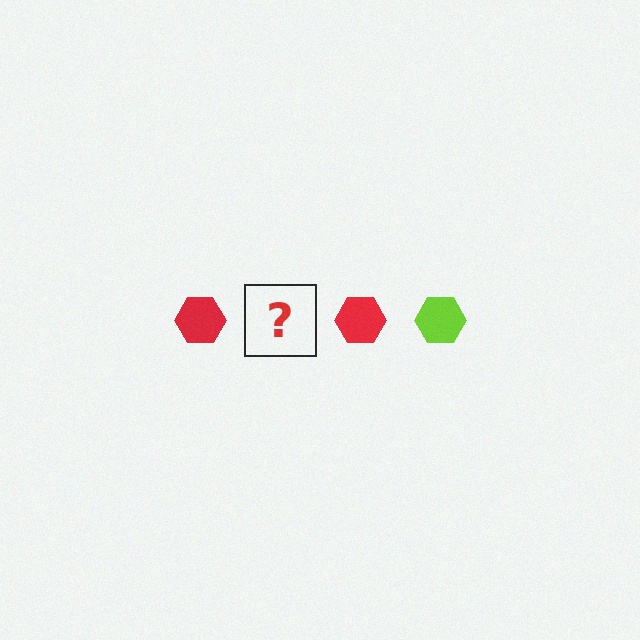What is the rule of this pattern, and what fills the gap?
The rule is that the pattern cycles through red, lime hexagons. The gap should be filled with a lime hexagon.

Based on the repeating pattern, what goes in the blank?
The blank should be a lime hexagon.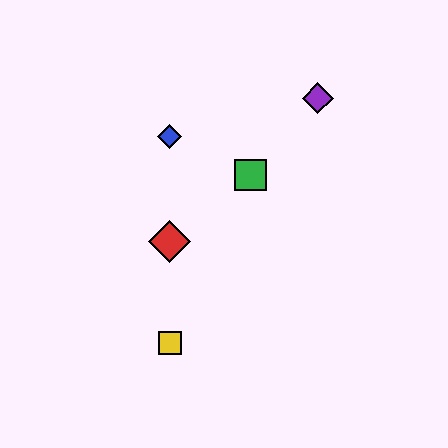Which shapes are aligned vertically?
The red diamond, the blue diamond, the yellow square are aligned vertically.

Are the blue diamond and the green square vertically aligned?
No, the blue diamond is at x≈170 and the green square is at x≈250.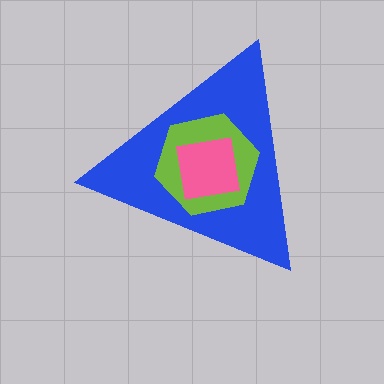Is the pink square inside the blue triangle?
Yes.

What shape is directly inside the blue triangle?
The lime hexagon.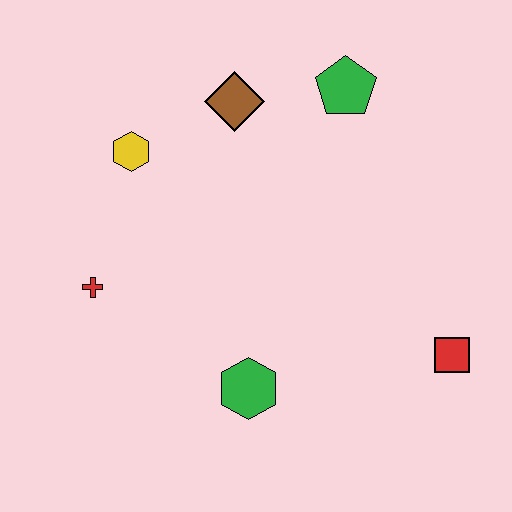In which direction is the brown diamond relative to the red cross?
The brown diamond is above the red cross.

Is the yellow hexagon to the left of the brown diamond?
Yes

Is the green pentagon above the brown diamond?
Yes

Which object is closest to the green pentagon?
The brown diamond is closest to the green pentagon.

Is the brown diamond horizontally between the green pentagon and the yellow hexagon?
Yes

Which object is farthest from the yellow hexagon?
The red square is farthest from the yellow hexagon.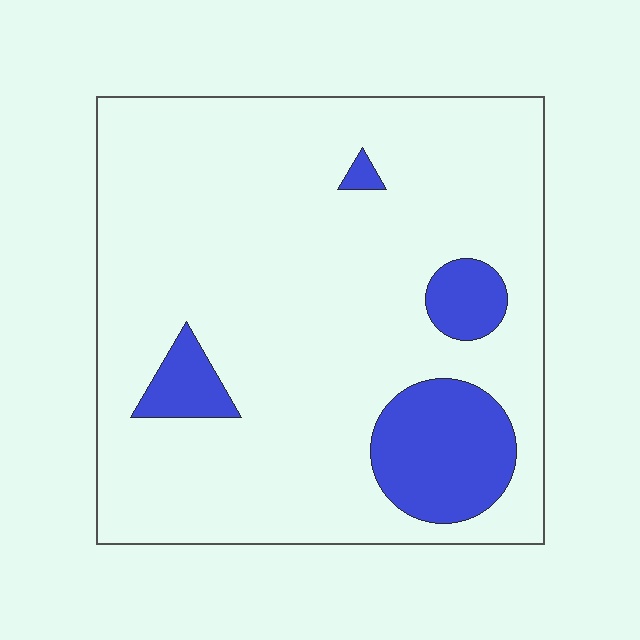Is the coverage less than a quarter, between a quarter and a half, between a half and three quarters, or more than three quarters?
Less than a quarter.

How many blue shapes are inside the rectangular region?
4.